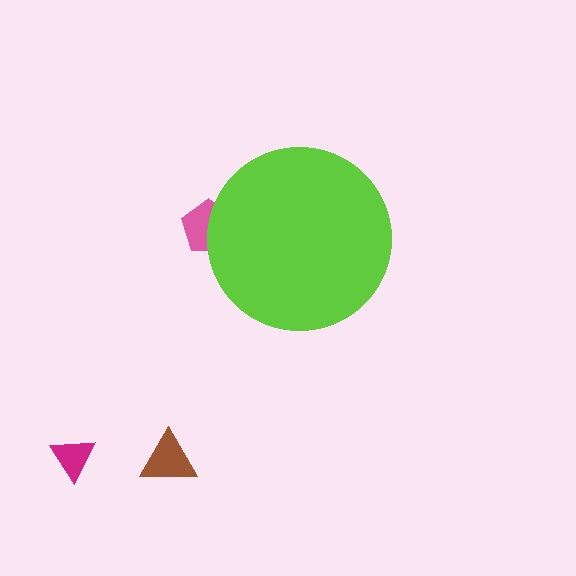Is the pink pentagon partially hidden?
Yes, the pink pentagon is partially hidden behind the lime circle.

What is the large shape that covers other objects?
A lime circle.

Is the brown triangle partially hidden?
No, the brown triangle is fully visible.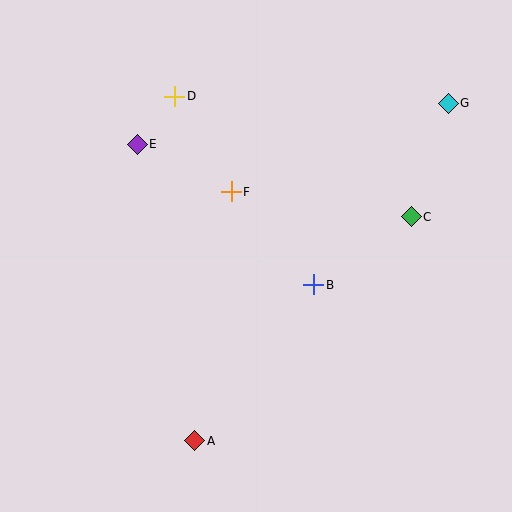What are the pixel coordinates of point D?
Point D is at (175, 96).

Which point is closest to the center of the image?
Point B at (314, 285) is closest to the center.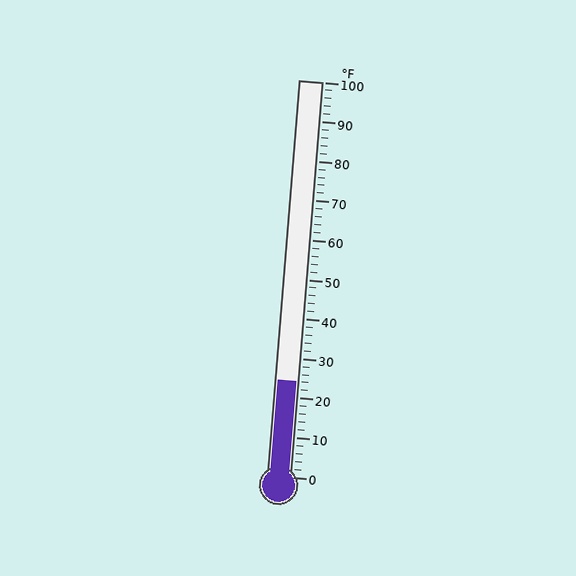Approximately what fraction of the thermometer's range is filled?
The thermometer is filled to approximately 25% of its range.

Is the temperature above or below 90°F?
The temperature is below 90°F.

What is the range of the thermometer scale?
The thermometer scale ranges from 0°F to 100°F.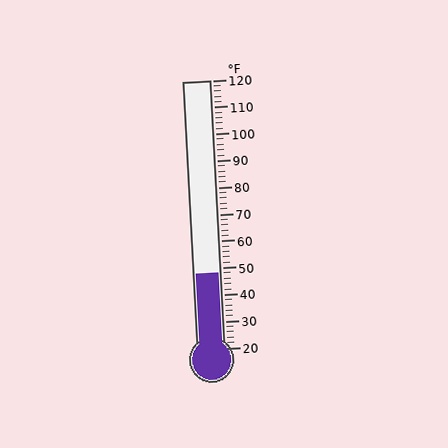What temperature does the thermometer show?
The thermometer shows approximately 48°F.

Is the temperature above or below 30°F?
The temperature is above 30°F.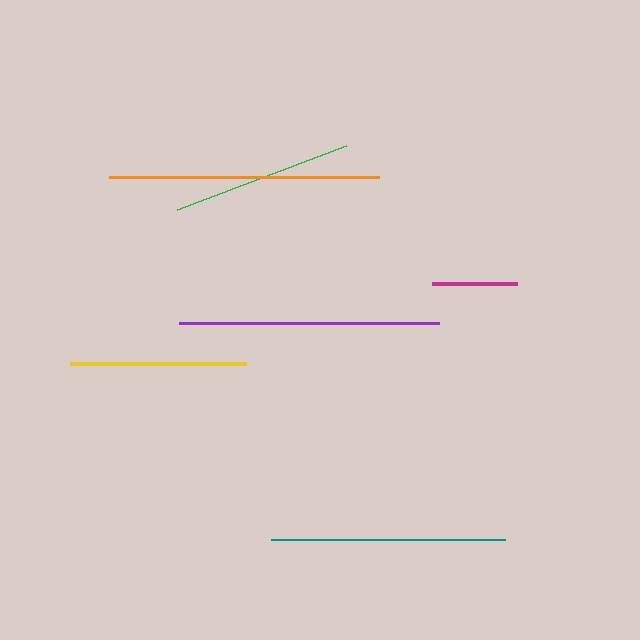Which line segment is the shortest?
The magenta line is the shortest at approximately 85 pixels.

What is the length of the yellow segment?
The yellow segment is approximately 176 pixels long.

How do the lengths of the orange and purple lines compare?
The orange and purple lines are approximately the same length.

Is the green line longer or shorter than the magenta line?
The green line is longer than the magenta line.